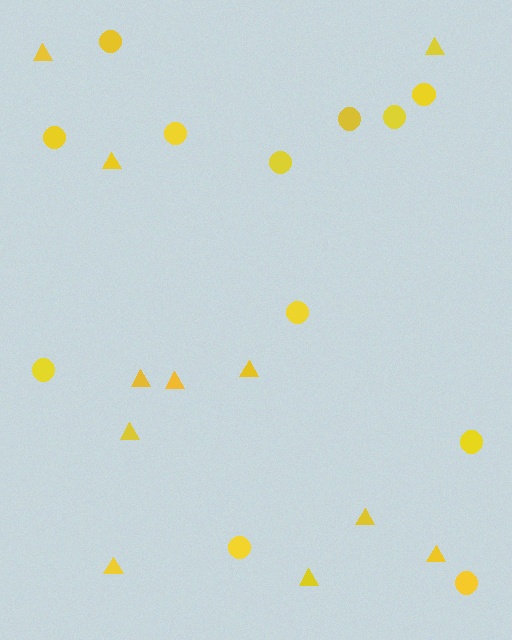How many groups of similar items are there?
There are 2 groups: one group of circles (12) and one group of triangles (11).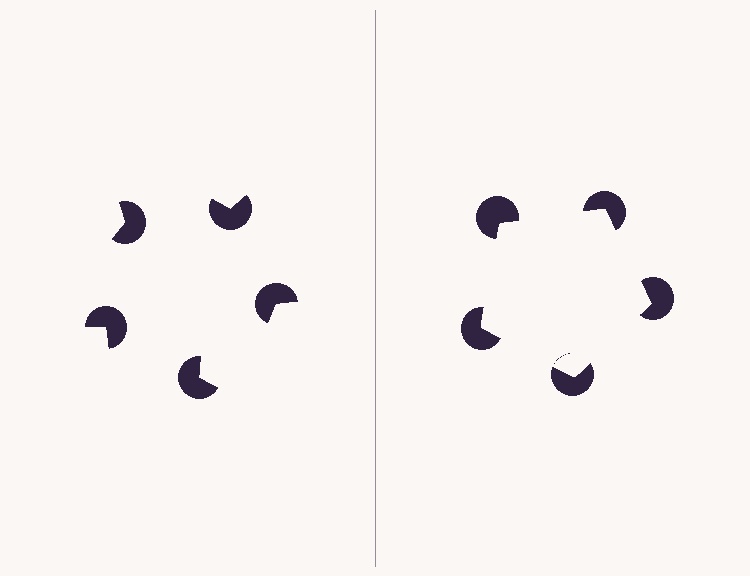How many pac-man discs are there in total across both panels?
10 — 5 on each side.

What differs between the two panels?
The pac-man discs are positioned identically on both sides; only the wedge orientations differ. On the right they align to a pentagon; on the left they are misaligned.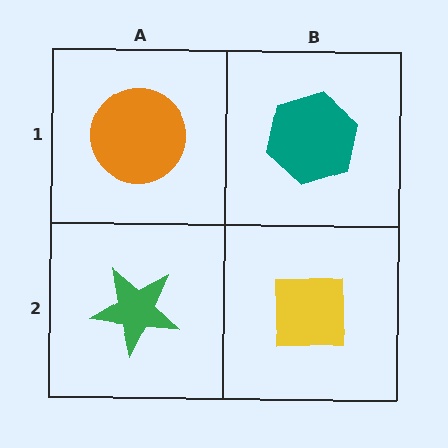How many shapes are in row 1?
2 shapes.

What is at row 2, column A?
A green star.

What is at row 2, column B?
A yellow square.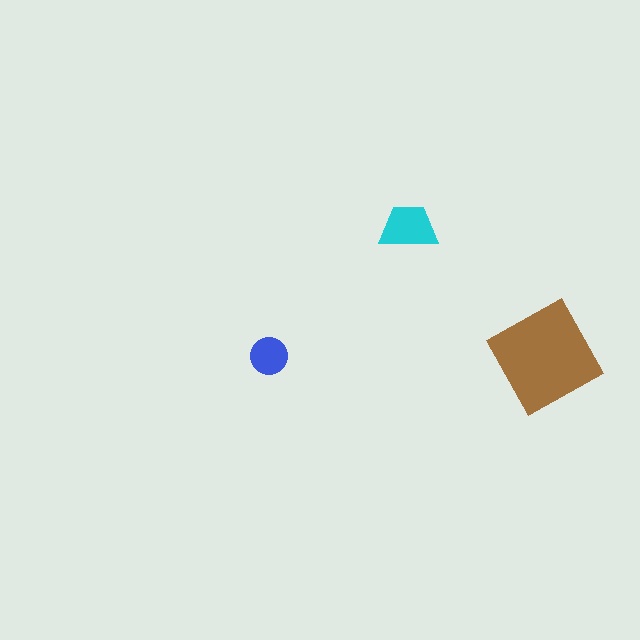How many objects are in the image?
There are 3 objects in the image.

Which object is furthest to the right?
The brown square is rightmost.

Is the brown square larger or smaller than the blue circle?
Larger.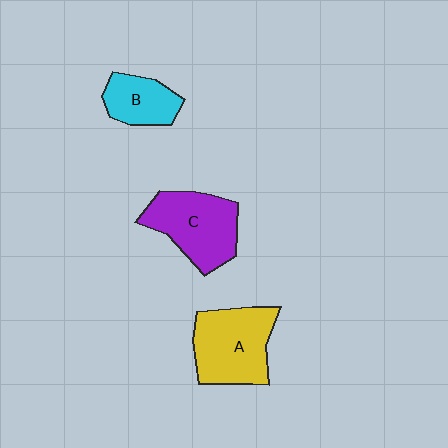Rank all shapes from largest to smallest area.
From largest to smallest: A (yellow), C (purple), B (cyan).